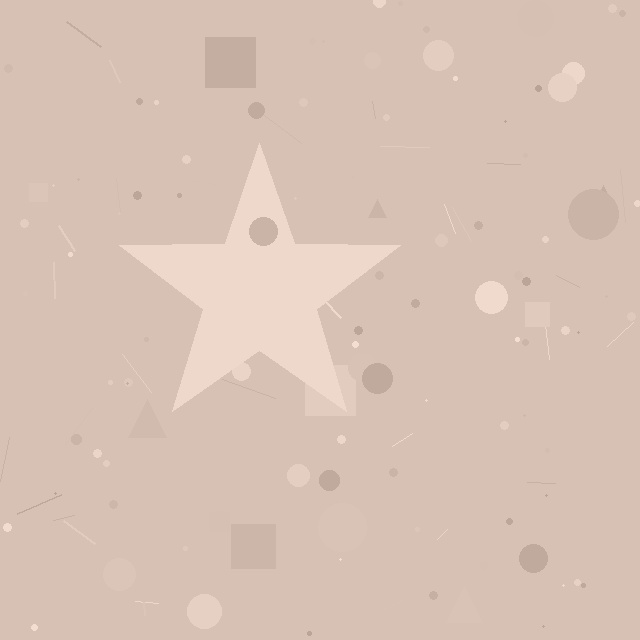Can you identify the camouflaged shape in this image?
The camouflaged shape is a star.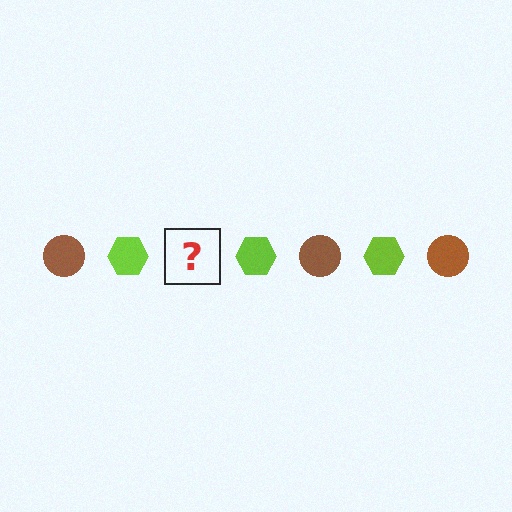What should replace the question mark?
The question mark should be replaced with a brown circle.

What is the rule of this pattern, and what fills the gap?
The rule is that the pattern alternates between brown circle and lime hexagon. The gap should be filled with a brown circle.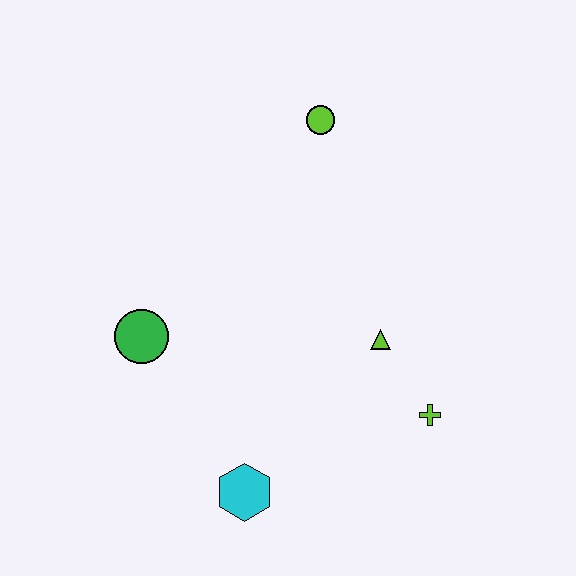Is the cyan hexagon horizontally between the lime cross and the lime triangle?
No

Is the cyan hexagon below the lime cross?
Yes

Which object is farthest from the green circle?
The lime cross is farthest from the green circle.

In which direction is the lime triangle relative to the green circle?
The lime triangle is to the right of the green circle.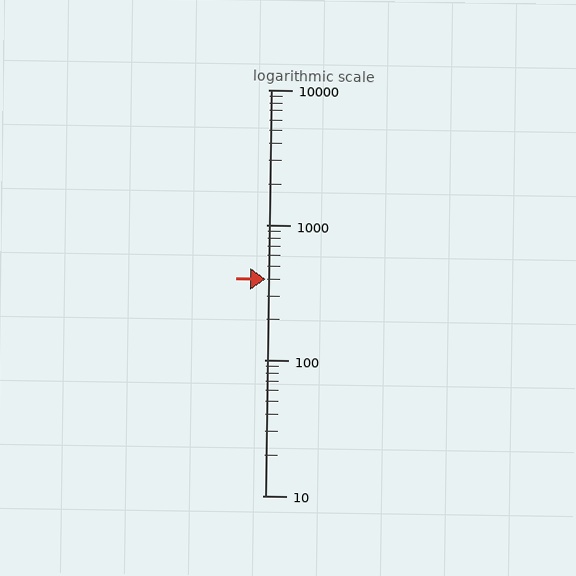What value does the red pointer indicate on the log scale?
The pointer indicates approximately 400.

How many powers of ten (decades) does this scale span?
The scale spans 3 decades, from 10 to 10000.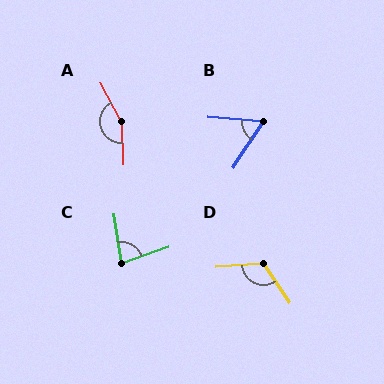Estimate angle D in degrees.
Approximately 118 degrees.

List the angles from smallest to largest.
B (61°), C (80°), D (118°), A (155°).